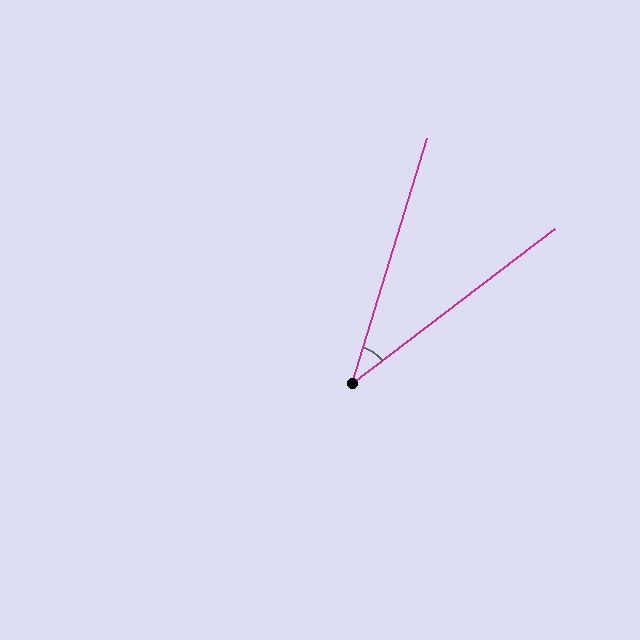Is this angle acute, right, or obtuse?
It is acute.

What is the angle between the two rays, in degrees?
Approximately 36 degrees.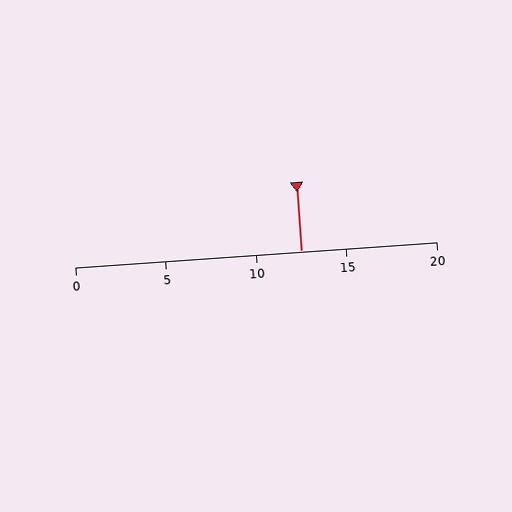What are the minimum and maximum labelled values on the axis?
The axis runs from 0 to 20.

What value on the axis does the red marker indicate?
The marker indicates approximately 12.5.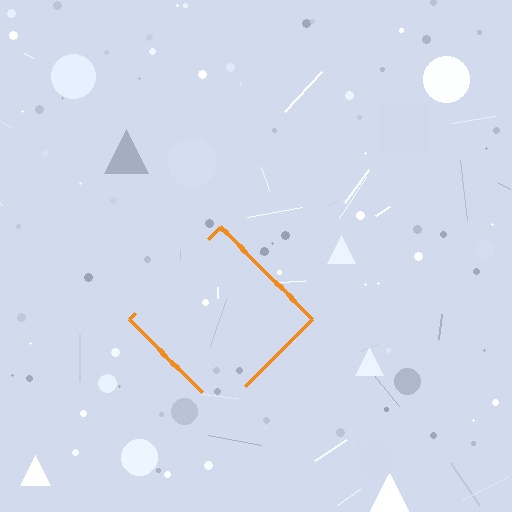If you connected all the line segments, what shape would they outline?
They would outline a diamond.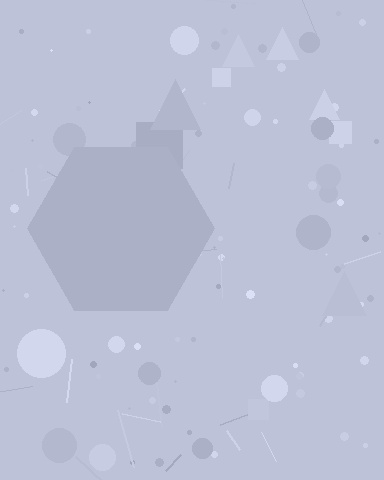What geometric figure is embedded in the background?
A hexagon is embedded in the background.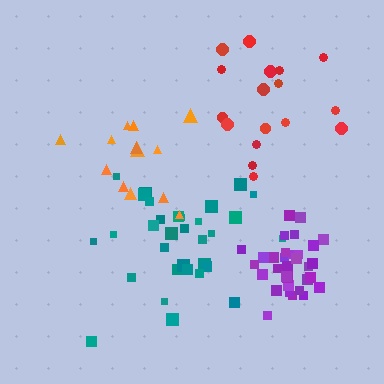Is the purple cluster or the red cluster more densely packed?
Purple.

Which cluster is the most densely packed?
Purple.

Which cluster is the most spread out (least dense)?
Orange.